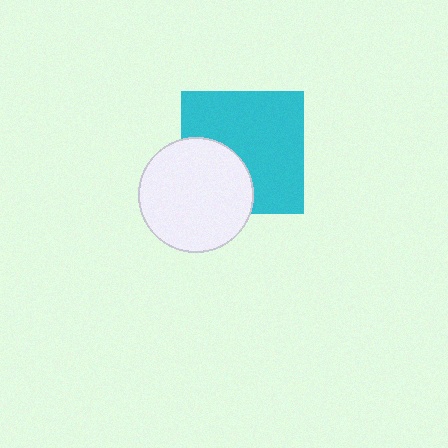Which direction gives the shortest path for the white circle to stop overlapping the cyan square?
Moving toward the lower-left gives the shortest separation.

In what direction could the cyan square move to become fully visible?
The cyan square could move toward the upper-right. That would shift it out from behind the white circle entirely.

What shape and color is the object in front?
The object in front is a white circle.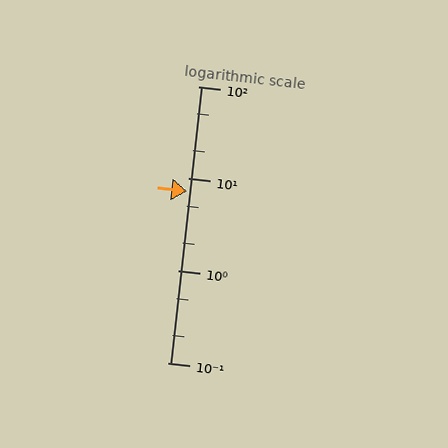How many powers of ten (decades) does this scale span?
The scale spans 3 decades, from 0.1 to 100.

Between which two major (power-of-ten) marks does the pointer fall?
The pointer is between 1 and 10.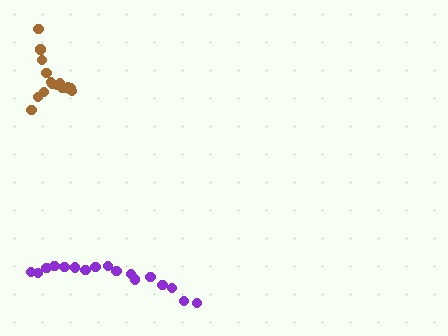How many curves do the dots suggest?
There are 2 distinct paths.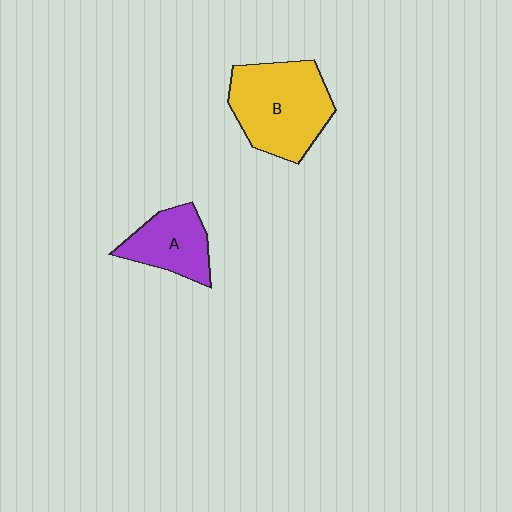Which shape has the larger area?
Shape B (yellow).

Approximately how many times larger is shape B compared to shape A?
Approximately 1.7 times.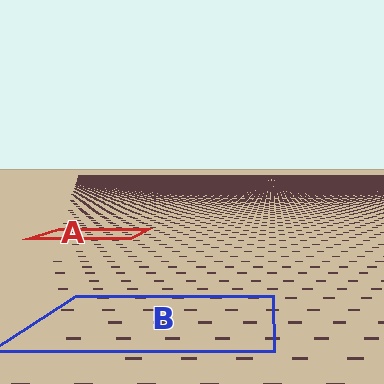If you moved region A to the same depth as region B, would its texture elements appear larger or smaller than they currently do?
They would appear larger. At a closer depth, the same texture elements are projected at a bigger on-screen size.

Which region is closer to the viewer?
Region B is closer. The texture elements there are larger and more spread out.